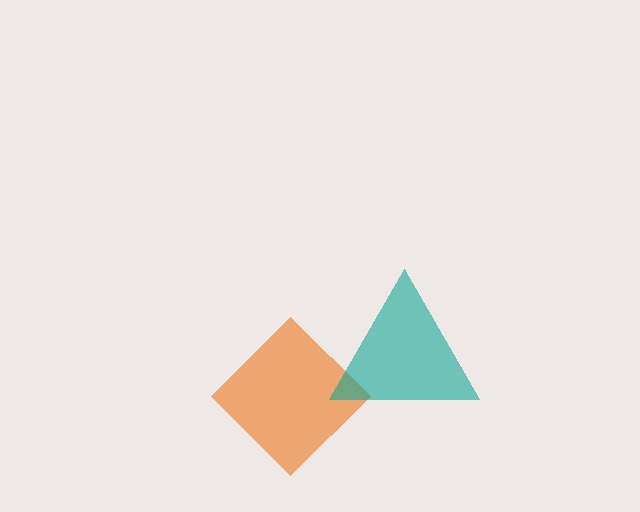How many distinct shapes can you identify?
There are 2 distinct shapes: an orange diamond, a teal triangle.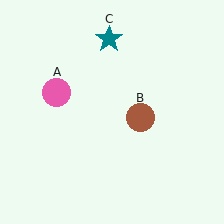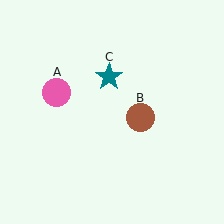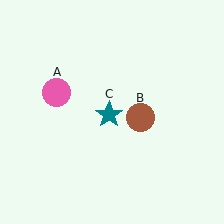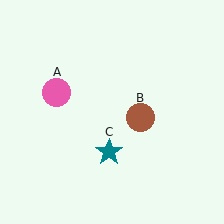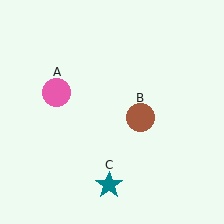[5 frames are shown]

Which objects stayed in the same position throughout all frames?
Pink circle (object A) and brown circle (object B) remained stationary.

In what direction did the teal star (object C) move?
The teal star (object C) moved down.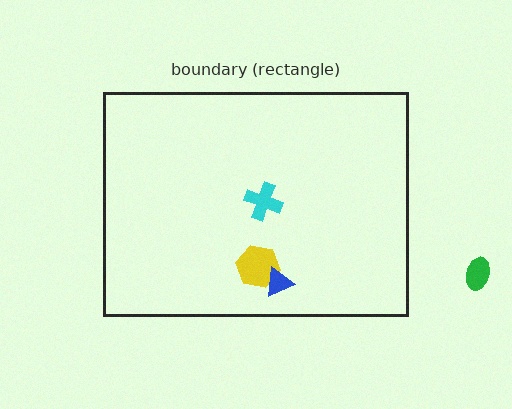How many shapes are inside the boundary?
3 inside, 1 outside.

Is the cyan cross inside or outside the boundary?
Inside.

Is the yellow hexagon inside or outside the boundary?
Inside.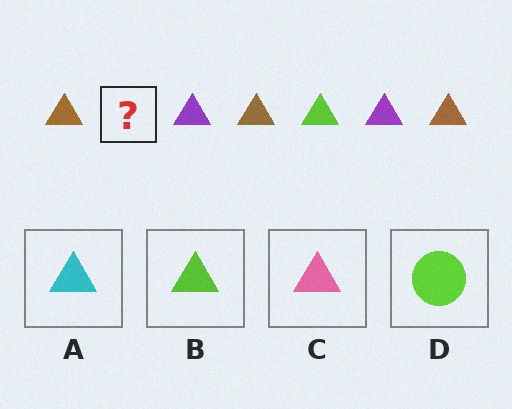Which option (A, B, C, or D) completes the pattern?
B.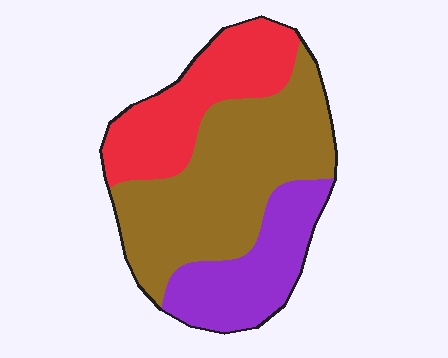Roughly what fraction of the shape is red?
Red takes up about one quarter (1/4) of the shape.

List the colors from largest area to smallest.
From largest to smallest: brown, red, purple.